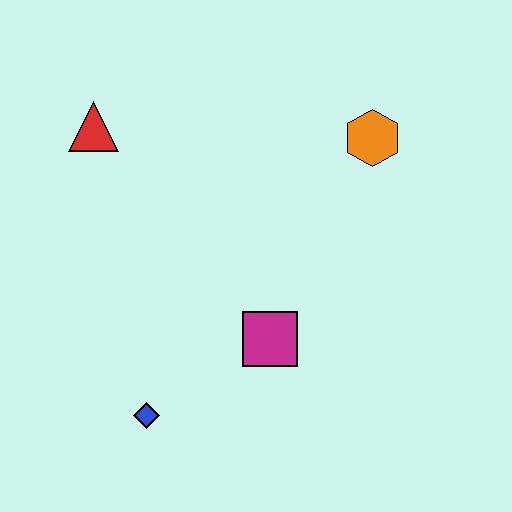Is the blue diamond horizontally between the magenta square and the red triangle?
Yes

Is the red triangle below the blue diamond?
No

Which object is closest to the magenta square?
The blue diamond is closest to the magenta square.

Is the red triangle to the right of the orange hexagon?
No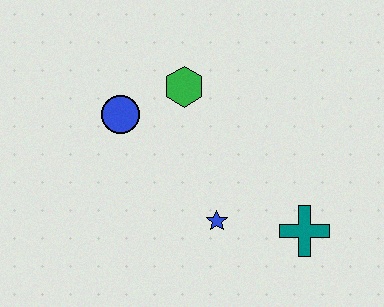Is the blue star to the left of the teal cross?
Yes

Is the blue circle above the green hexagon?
No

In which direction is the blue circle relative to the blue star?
The blue circle is above the blue star.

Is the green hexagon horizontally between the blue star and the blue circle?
Yes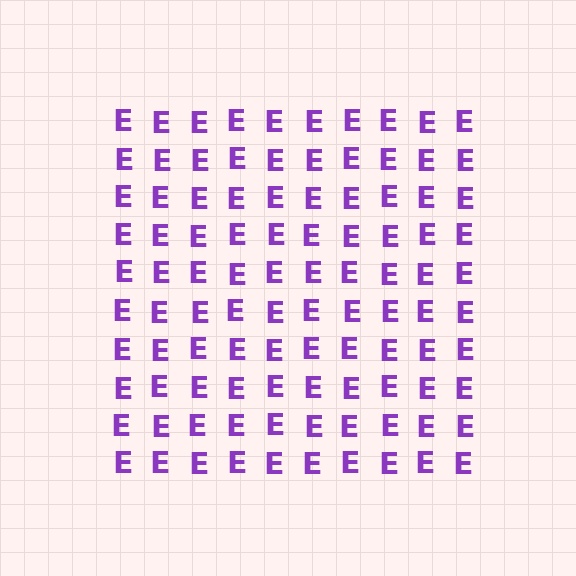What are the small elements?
The small elements are letter E's.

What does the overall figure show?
The overall figure shows a square.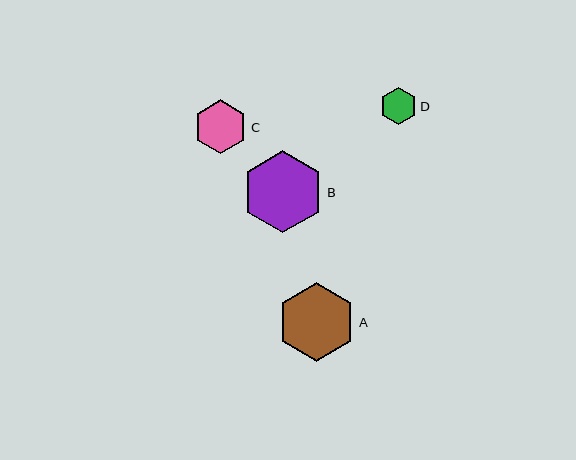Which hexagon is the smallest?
Hexagon D is the smallest with a size of approximately 37 pixels.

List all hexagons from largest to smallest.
From largest to smallest: B, A, C, D.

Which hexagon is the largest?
Hexagon B is the largest with a size of approximately 82 pixels.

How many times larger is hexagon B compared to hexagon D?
Hexagon B is approximately 2.2 times the size of hexagon D.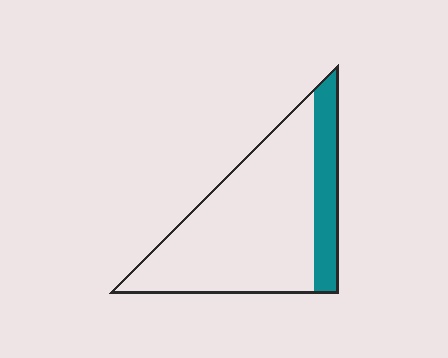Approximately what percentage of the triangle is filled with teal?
Approximately 20%.